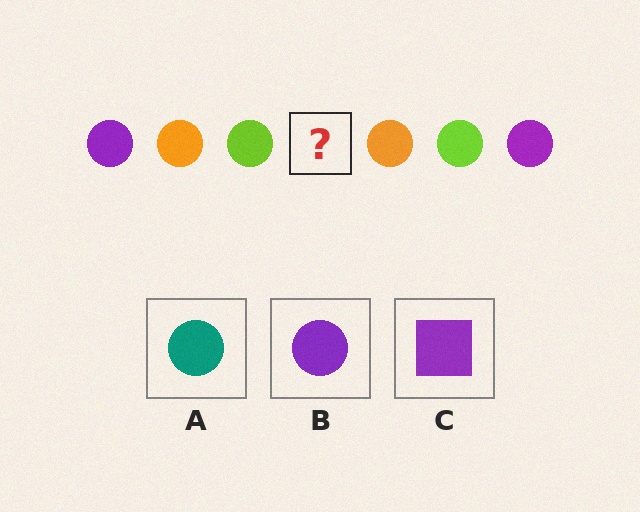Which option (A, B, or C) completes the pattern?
B.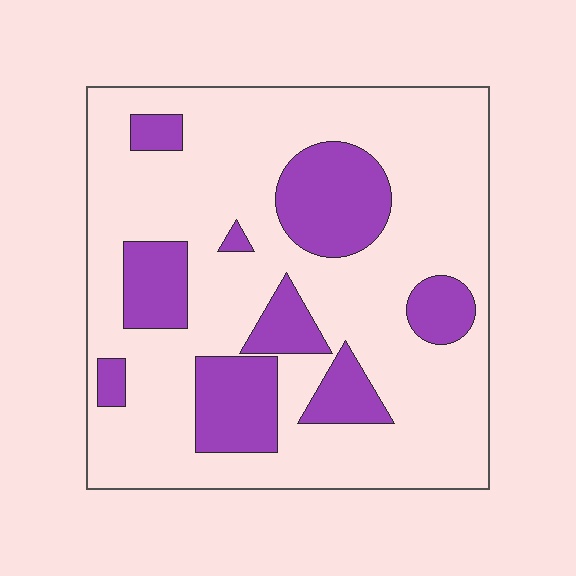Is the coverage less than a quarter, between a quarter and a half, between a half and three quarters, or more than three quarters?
Less than a quarter.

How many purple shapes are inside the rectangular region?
9.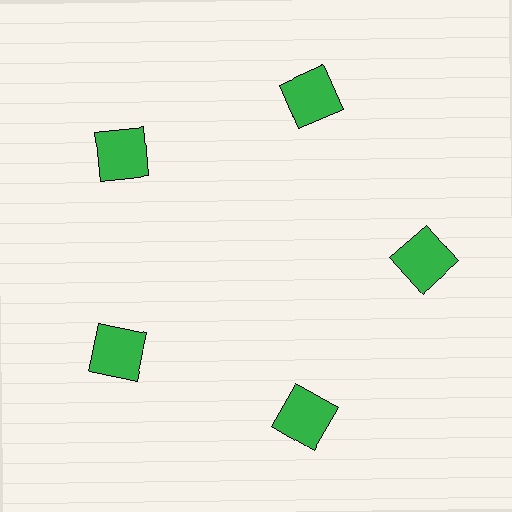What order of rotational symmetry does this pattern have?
This pattern has 5-fold rotational symmetry.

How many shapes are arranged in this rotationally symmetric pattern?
There are 5 shapes, arranged in 5 groups of 1.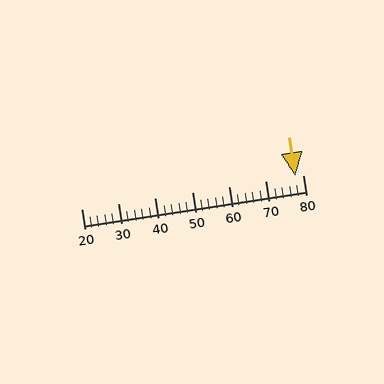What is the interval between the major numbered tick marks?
The major tick marks are spaced 10 units apart.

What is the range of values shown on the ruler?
The ruler shows values from 20 to 80.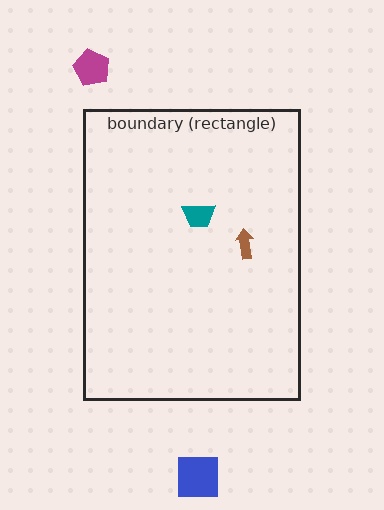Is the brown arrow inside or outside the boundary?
Inside.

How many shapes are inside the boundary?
2 inside, 2 outside.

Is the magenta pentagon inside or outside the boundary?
Outside.